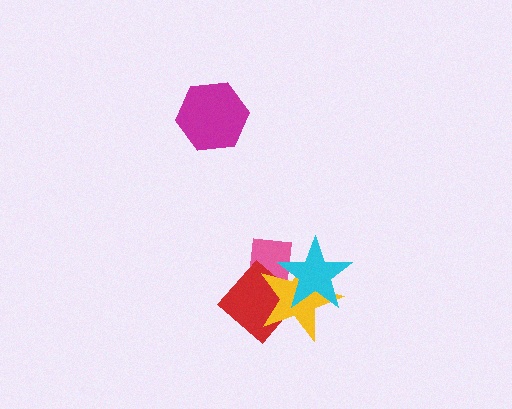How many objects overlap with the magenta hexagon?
0 objects overlap with the magenta hexagon.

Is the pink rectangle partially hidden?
Yes, it is partially covered by another shape.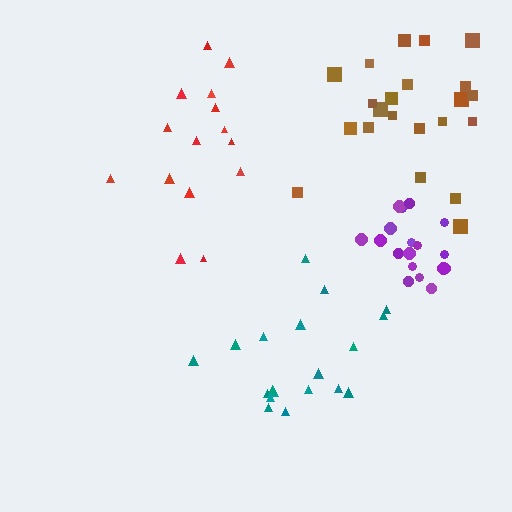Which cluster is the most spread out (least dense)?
Brown.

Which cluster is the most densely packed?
Purple.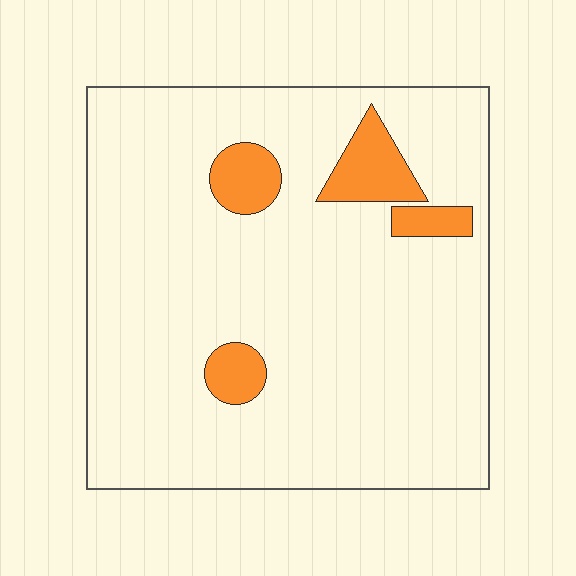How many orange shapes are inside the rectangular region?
4.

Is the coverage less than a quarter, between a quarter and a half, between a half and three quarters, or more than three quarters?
Less than a quarter.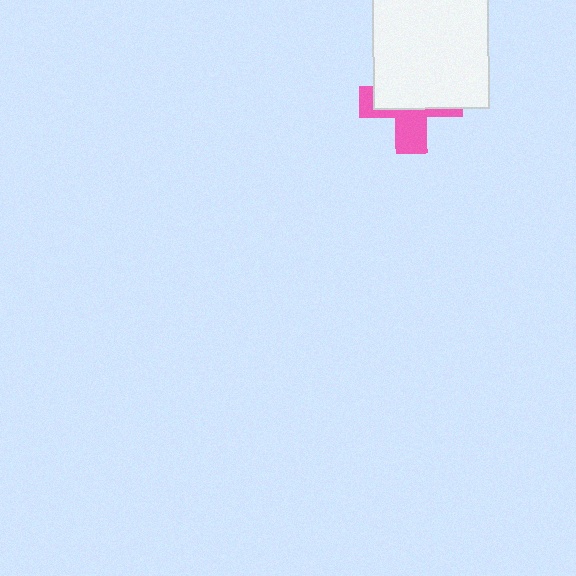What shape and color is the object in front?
The object in front is a white square.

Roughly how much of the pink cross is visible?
A small part of it is visible (roughly 41%).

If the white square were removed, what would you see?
You would see the complete pink cross.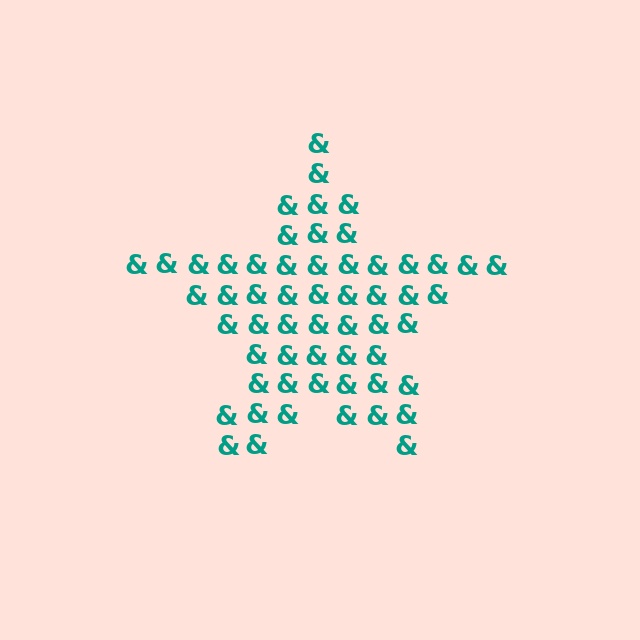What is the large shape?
The large shape is a star.